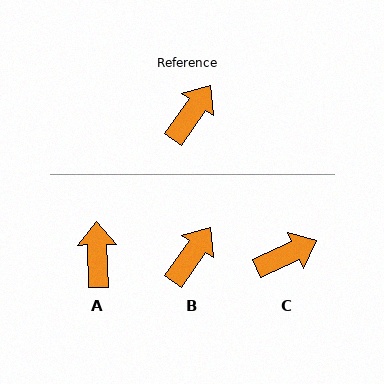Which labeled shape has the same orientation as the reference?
B.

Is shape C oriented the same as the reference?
No, it is off by about 31 degrees.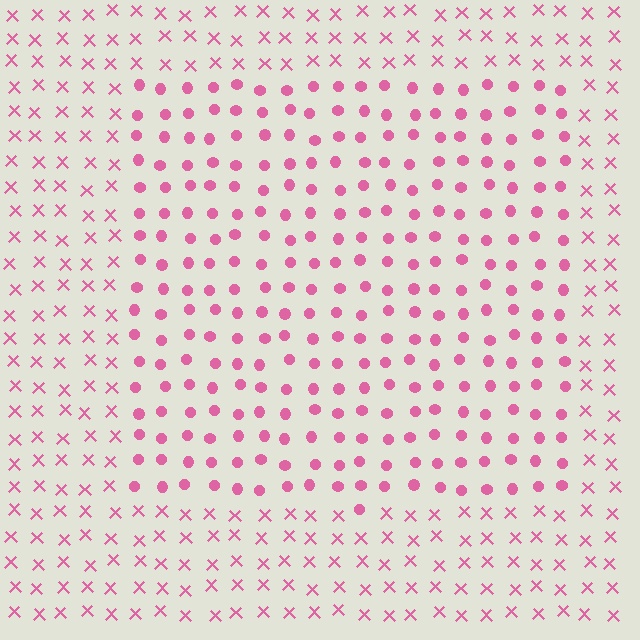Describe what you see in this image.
The image is filled with small pink elements arranged in a uniform grid. A rectangle-shaped region contains circles, while the surrounding area contains X marks. The boundary is defined purely by the change in element shape.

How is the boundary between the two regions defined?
The boundary is defined by a change in element shape: circles inside vs. X marks outside. All elements share the same color and spacing.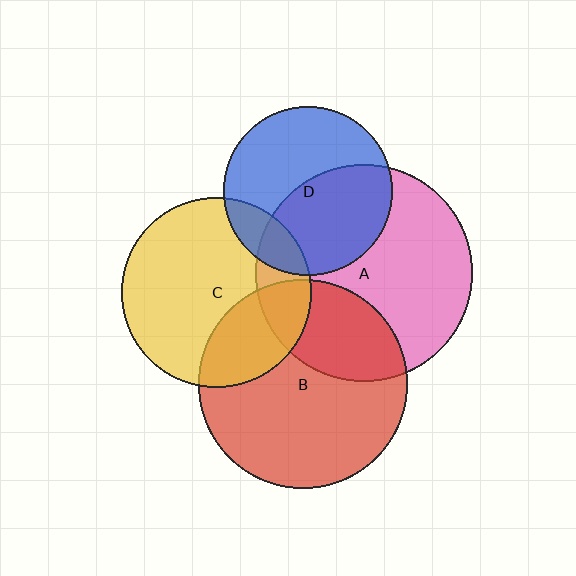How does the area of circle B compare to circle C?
Approximately 1.2 times.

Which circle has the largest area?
Circle A (pink).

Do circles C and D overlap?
Yes.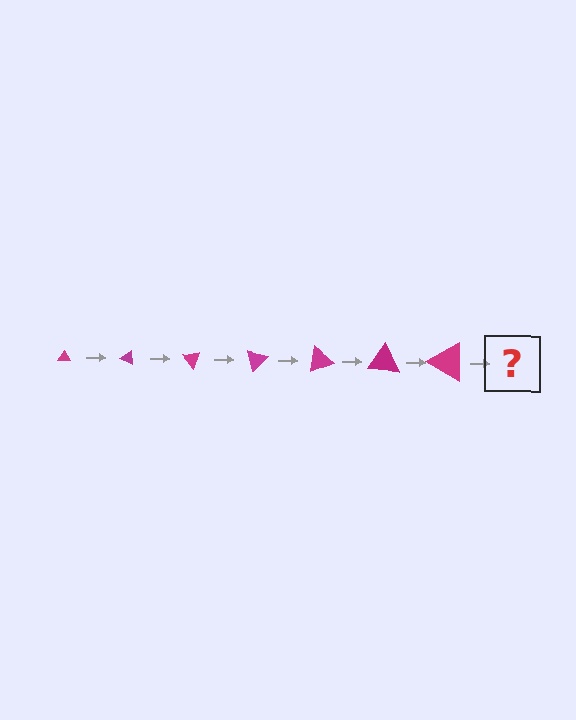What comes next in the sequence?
The next element should be a triangle, larger than the previous one and rotated 175 degrees from the start.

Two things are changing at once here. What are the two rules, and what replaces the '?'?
The two rules are that the triangle grows larger each step and it rotates 25 degrees each step. The '?' should be a triangle, larger than the previous one and rotated 175 degrees from the start.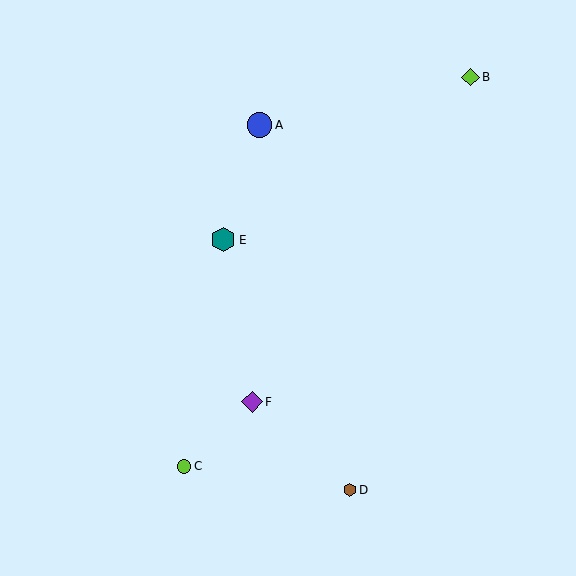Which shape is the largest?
The blue circle (labeled A) is the largest.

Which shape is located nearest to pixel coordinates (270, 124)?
The blue circle (labeled A) at (259, 125) is nearest to that location.